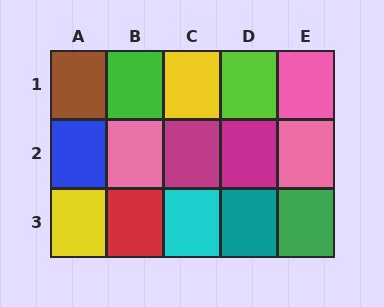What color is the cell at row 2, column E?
Pink.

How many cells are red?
1 cell is red.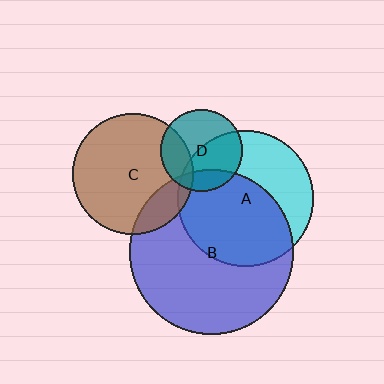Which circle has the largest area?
Circle B (blue).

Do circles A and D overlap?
Yes.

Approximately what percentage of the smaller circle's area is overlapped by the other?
Approximately 45%.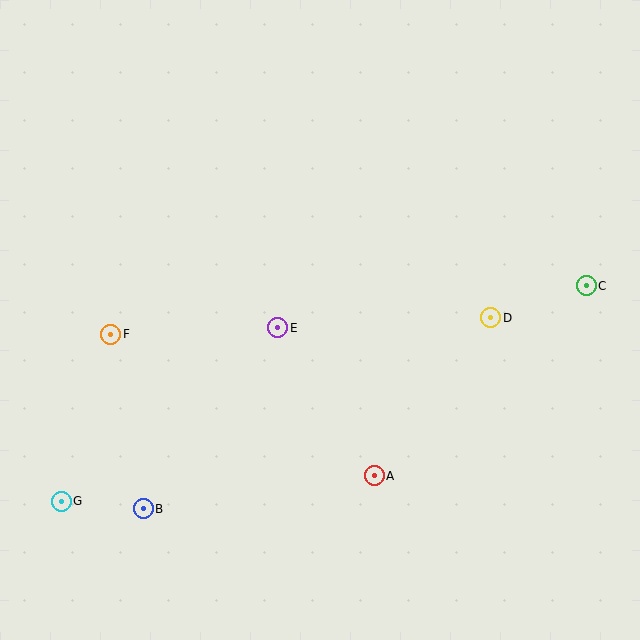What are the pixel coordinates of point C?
Point C is at (586, 286).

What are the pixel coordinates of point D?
Point D is at (491, 318).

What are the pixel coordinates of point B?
Point B is at (143, 509).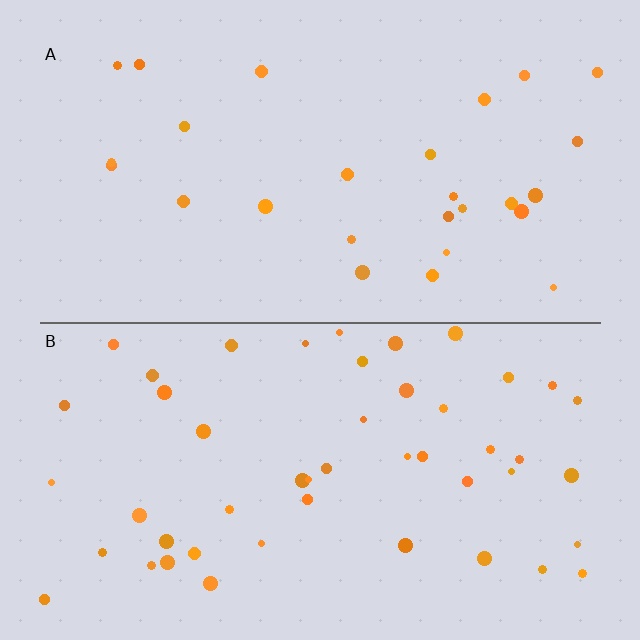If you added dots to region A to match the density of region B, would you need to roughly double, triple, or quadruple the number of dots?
Approximately double.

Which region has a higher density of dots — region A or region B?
B (the bottom).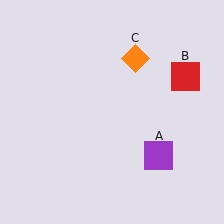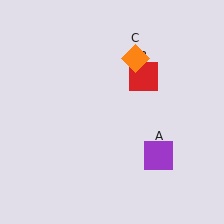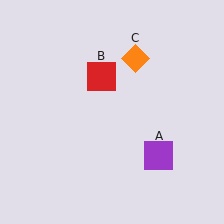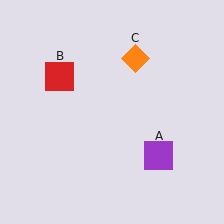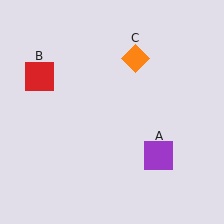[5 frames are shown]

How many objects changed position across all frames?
1 object changed position: red square (object B).